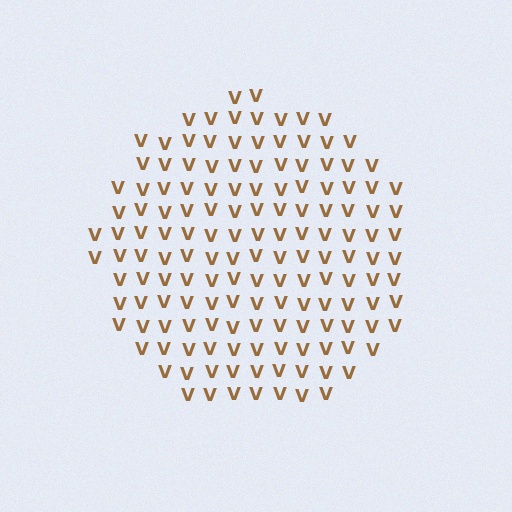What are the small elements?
The small elements are letter V's.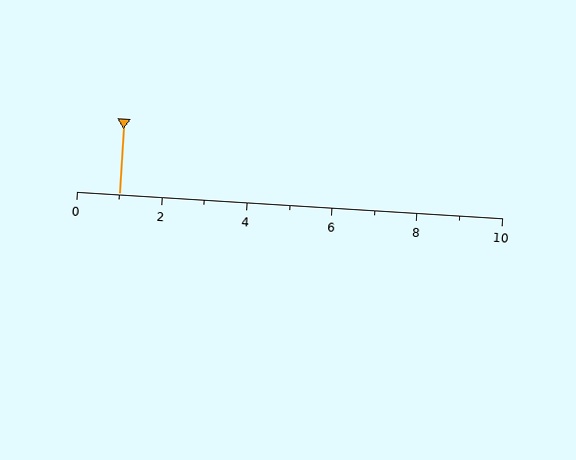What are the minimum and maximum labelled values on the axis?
The axis runs from 0 to 10.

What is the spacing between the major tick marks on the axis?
The major ticks are spaced 2 apart.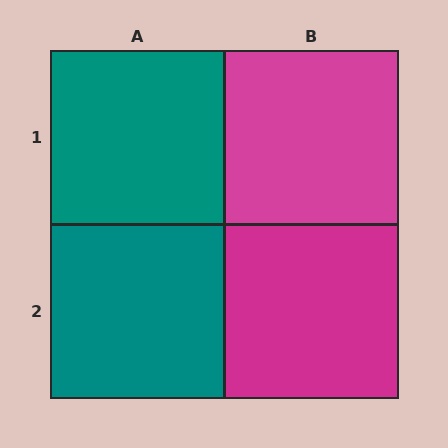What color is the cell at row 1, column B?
Magenta.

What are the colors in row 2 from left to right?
Teal, magenta.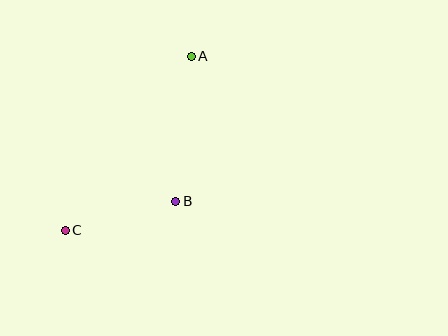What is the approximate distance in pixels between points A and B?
The distance between A and B is approximately 146 pixels.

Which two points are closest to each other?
Points B and C are closest to each other.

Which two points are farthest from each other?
Points A and C are farthest from each other.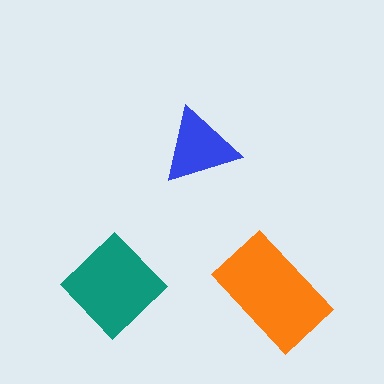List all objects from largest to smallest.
The orange rectangle, the teal diamond, the blue triangle.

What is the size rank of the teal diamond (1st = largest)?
2nd.